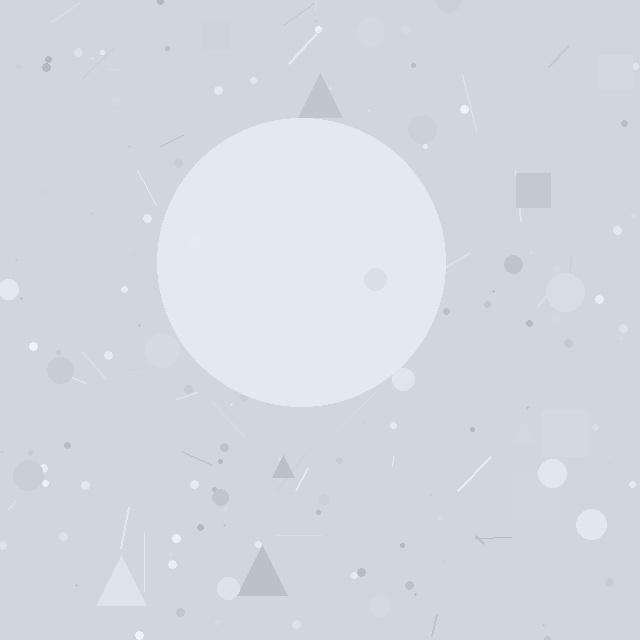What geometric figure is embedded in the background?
A circle is embedded in the background.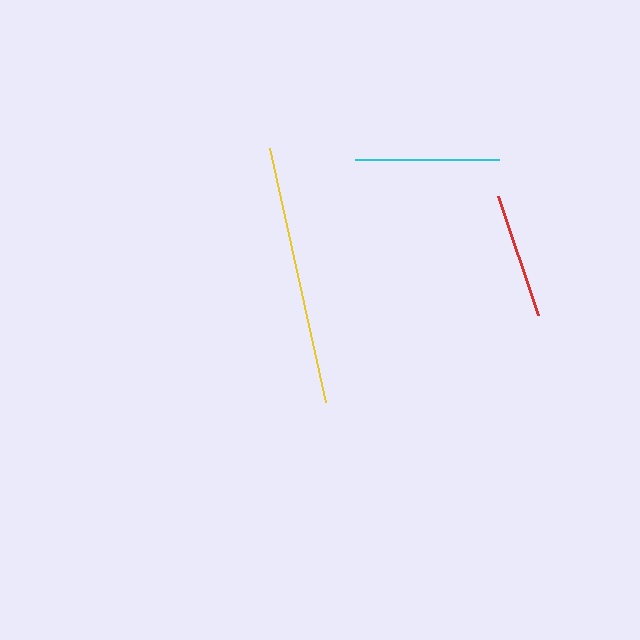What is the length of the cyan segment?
The cyan segment is approximately 144 pixels long.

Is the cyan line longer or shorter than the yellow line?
The yellow line is longer than the cyan line.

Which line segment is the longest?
The yellow line is the longest at approximately 260 pixels.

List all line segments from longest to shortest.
From longest to shortest: yellow, cyan, red.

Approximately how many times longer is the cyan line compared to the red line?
The cyan line is approximately 1.1 times the length of the red line.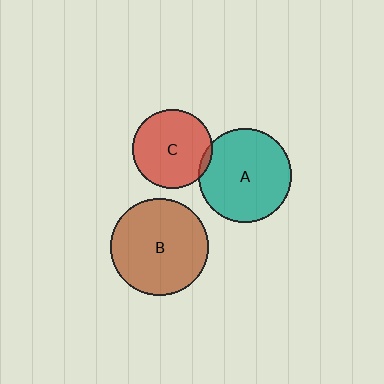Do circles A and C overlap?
Yes.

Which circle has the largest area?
Circle B (brown).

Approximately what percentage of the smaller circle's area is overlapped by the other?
Approximately 5%.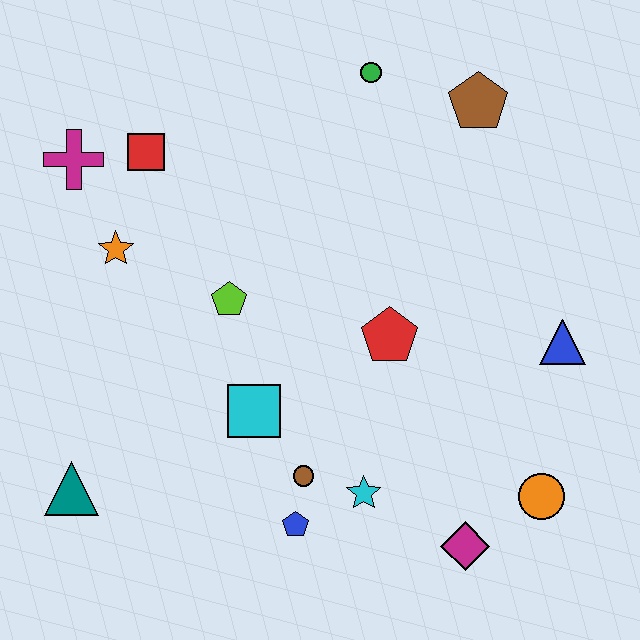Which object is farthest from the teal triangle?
The brown pentagon is farthest from the teal triangle.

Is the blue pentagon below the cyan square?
Yes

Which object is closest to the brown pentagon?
The green circle is closest to the brown pentagon.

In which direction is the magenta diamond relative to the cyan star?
The magenta diamond is to the right of the cyan star.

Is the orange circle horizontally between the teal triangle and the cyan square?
No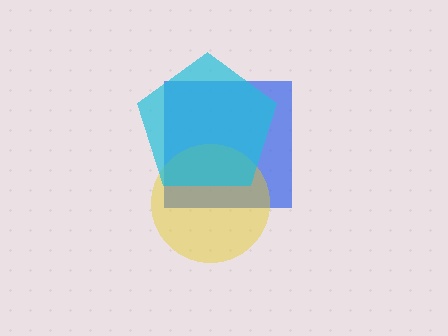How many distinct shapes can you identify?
There are 3 distinct shapes: a blue square, a yellow circle, a cyan pentagon.